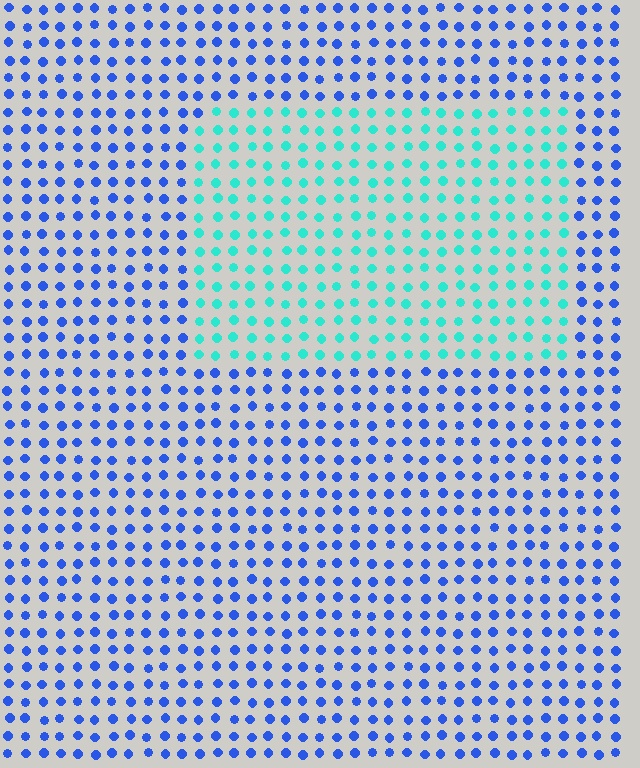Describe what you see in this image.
The image is filled with small blue elements in a uniform arrangement. A rectangle-shaped region is visible where the elements are tinted to a slightly different hue, forming a subtle color boundary.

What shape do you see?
I see a rectangle.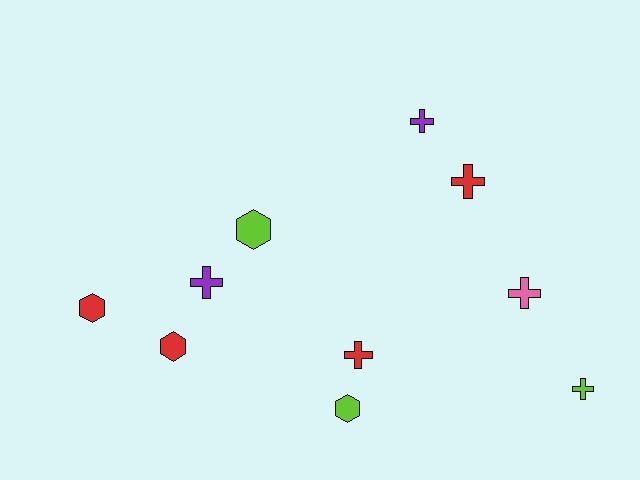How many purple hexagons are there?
There are no purple hexagons.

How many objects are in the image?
There are 10 objects.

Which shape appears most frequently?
Cross, with 6 objects.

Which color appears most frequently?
Red, with 4 objects.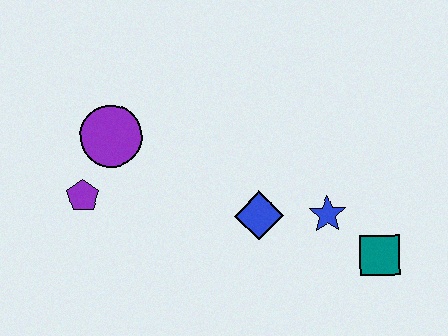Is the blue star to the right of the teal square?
No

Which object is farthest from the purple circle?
The teal square is farthest from the purple circle.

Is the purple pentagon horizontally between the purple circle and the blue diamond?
No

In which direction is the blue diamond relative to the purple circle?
The blue diamond is to the right of the purple circle.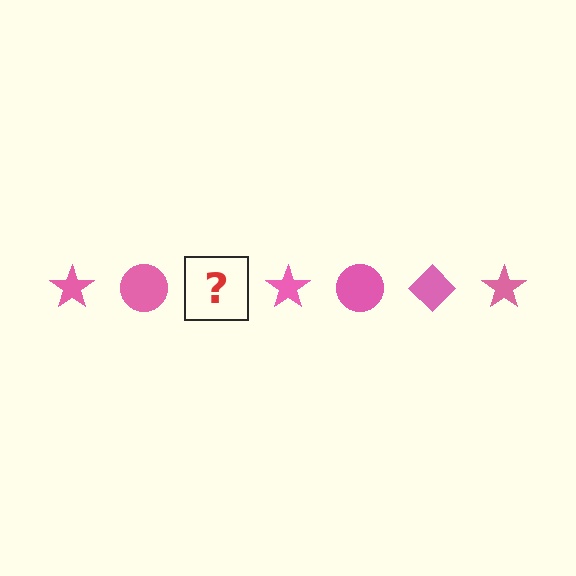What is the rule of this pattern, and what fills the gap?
The rule is that the pattern cycles through star, circle, diamond shapes in pink. The gap should be filled with a pink diamond.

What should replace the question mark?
The question mark should be replaced with a pink diamond.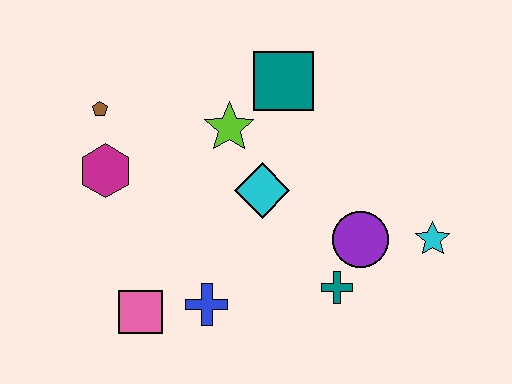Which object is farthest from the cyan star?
The brown pentagon is farthest from the cyan star.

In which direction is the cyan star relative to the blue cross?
The cyan star is to the right of the blue cross.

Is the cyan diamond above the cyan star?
Yes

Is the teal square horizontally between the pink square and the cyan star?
Yes